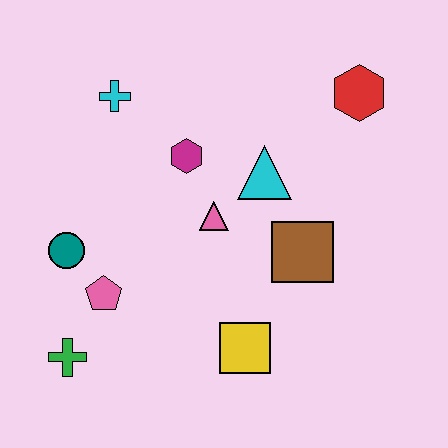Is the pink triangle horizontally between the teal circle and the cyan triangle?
Yes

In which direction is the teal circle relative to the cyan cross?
The teal circle is below the cyan cross.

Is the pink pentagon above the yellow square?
Yes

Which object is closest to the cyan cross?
The magenta hexagon is closest to the cyan cross.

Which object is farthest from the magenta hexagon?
The green cross is farthest from the magenta hexagon.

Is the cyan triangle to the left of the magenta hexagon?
No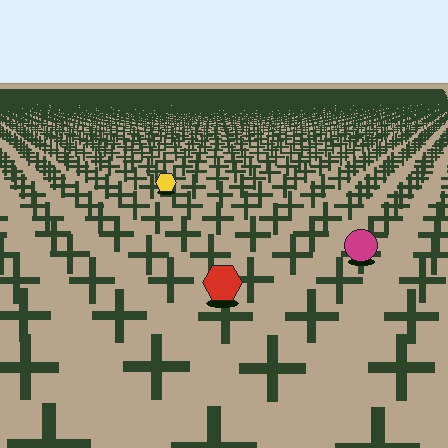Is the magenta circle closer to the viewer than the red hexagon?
No. The red hexagon is closer — you can tell from the texture gradient: the ground texture is coarser near it.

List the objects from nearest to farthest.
From nearest to farthest: the red hexagon, the magenta circle, the yellow hexagon.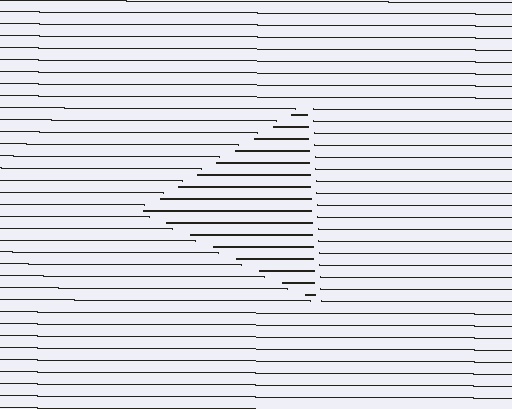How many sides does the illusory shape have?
3 sides — the line-ends trace a triangle.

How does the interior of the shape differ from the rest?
The interior of the shape contains the same grating, shifted by half a period — the contour is defined by the phase discontinuity where line-ends from the inner and outer gratings abut.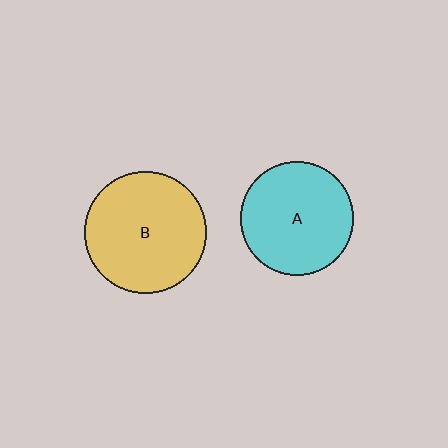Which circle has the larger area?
Circle B (yellow).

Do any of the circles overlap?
No, none of the circles overlap.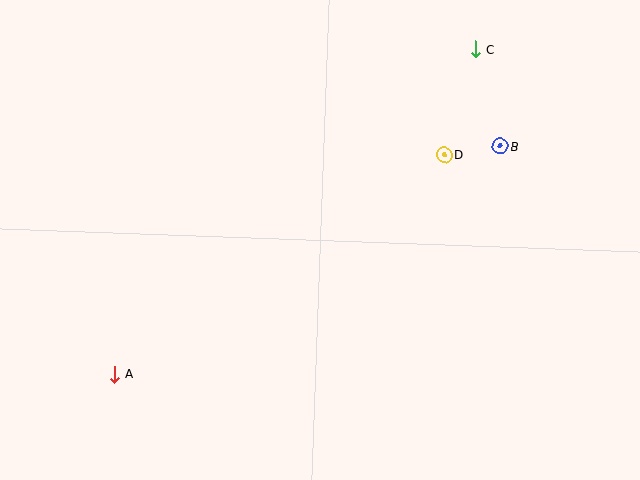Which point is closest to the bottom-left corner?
Point A is closest to the bottom-left corner.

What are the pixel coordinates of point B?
Point B is at (500, 146).